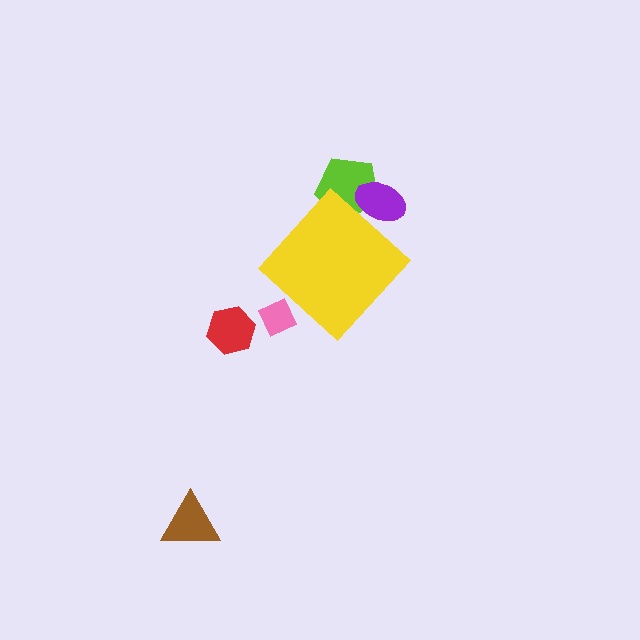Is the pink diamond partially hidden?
Yes, the pink diamond is partially hidden behind the yellow diamond.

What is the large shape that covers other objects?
A yellow diamond.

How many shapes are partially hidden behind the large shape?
3 shapes are partially hidden.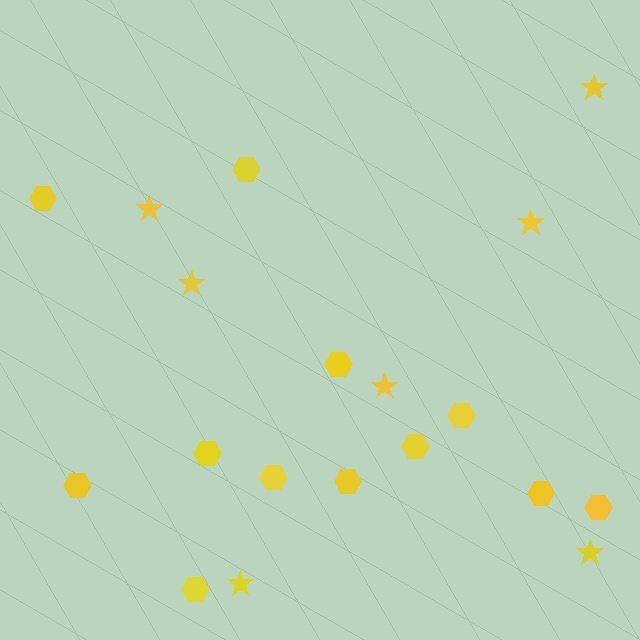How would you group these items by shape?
There are 2 groups: one group of hexagons (12) and one group of stars (7).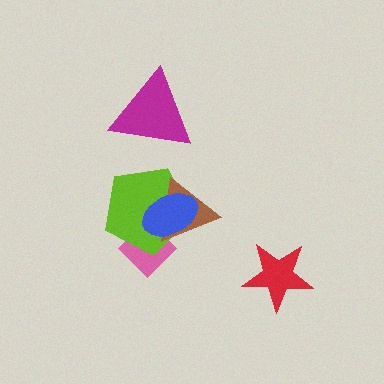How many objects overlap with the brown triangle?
3 objects overlap with the brown triangle.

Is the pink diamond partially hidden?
Yes, it is partially covered by another shape.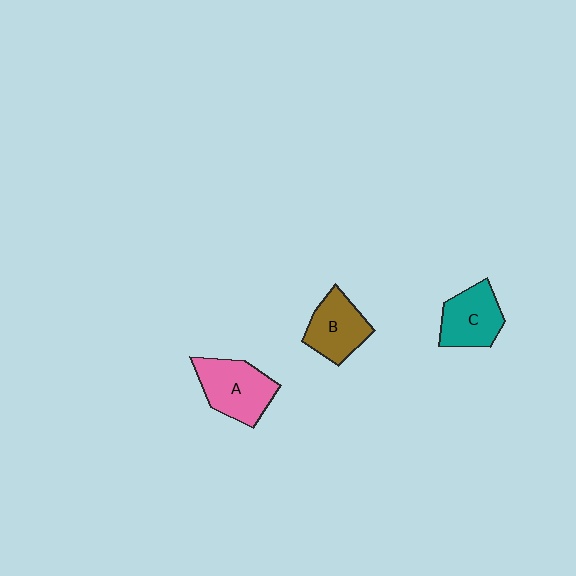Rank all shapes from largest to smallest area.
From largest to smallest: A (pink), C (teal), B (brown).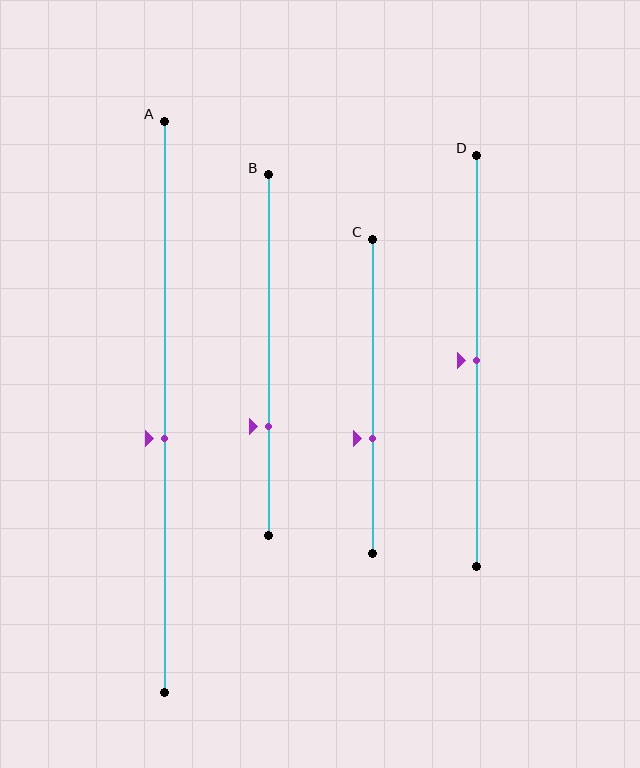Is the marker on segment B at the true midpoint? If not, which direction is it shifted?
No, the marker on segment B is shifted downward by about 20% of the segment length.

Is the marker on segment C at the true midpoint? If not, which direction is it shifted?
No, the marker on segment C is shifted downward by about 13% of the segment length.